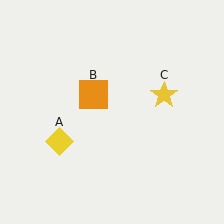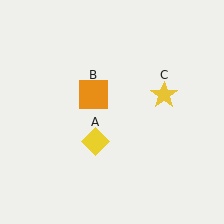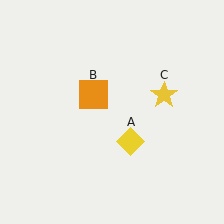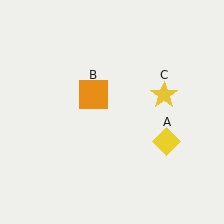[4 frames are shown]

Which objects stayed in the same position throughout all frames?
Orange square (object B) and yellow star (object C) remained stationary.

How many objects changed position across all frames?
1 object changed position: yellow diamond (object A).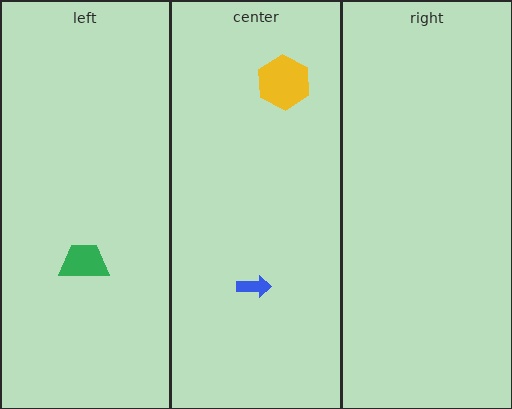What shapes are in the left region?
The green trapezoid.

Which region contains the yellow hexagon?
The center region.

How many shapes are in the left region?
1.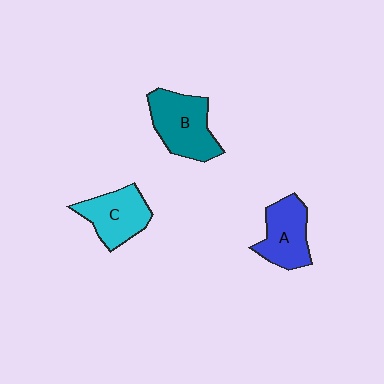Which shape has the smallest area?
Shape A (blue).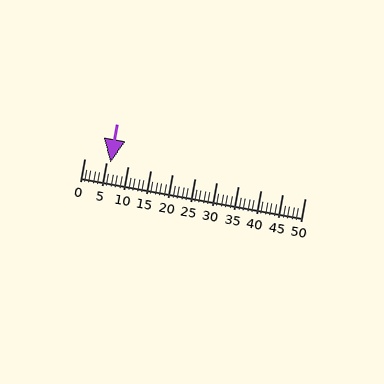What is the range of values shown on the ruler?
The ruler shows values from 0 to 50.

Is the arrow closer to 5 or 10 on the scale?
The arrow is closer to 5.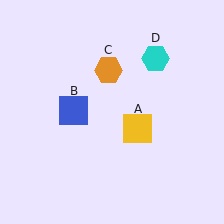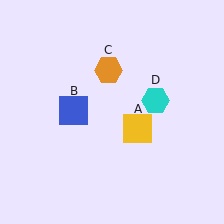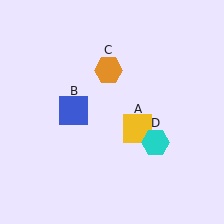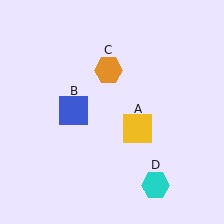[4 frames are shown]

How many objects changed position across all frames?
1 object changed position: cyan hexagon (object D).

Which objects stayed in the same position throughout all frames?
Yellow square (object A) and blue square (object B) and orange hexagon (object C) remained stationary.